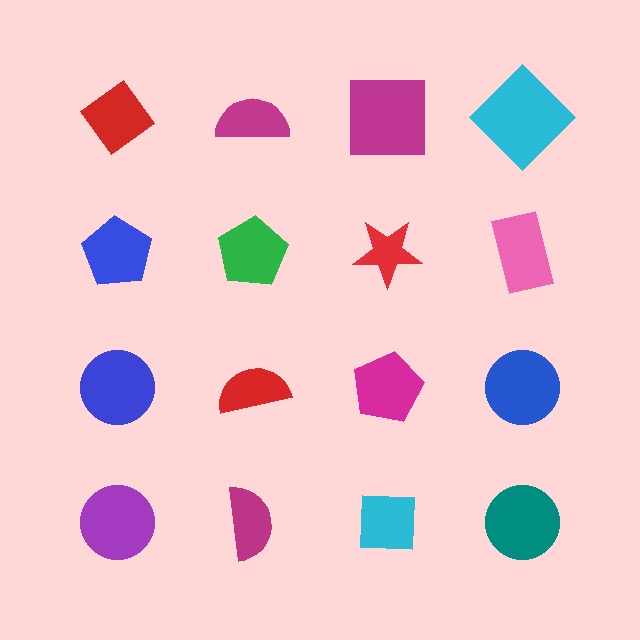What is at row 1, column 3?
A magenta square.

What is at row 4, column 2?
A magenta semicircle.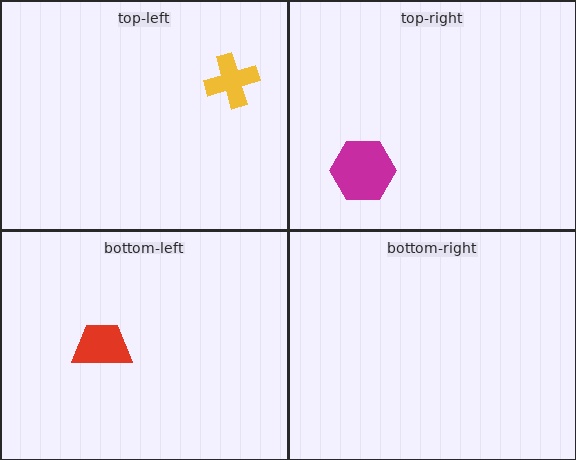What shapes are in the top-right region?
The magenta hexagon.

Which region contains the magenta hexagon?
The top-right region.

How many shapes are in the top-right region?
1.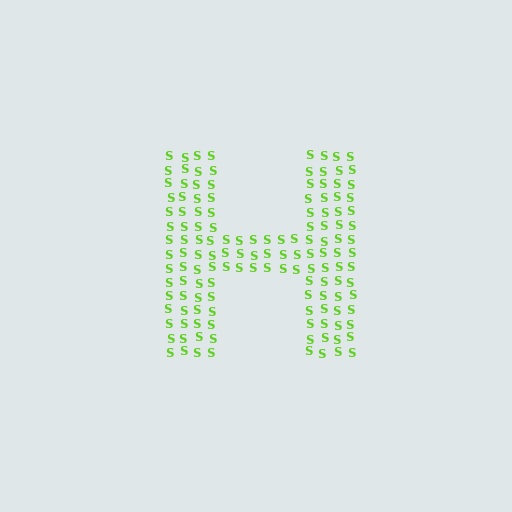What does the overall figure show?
The overall figure shows the letter H.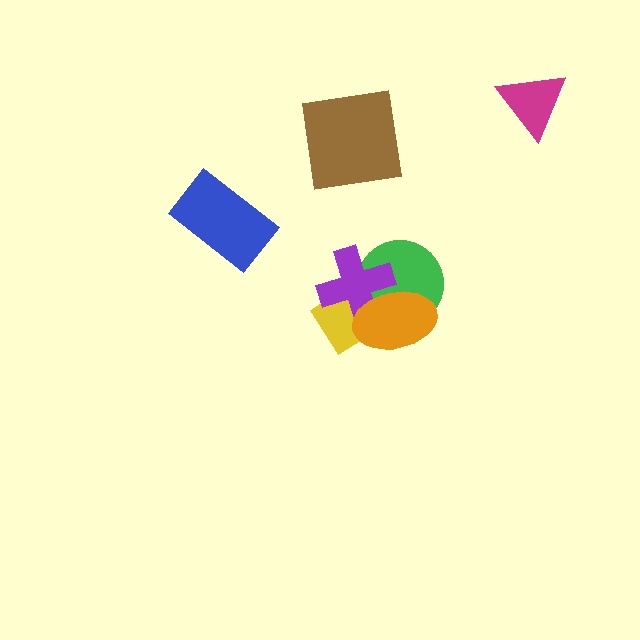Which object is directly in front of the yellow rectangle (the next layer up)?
The green circle is directly in front of the yellow rectangle.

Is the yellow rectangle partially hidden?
Yes, it is partially covered by another shape.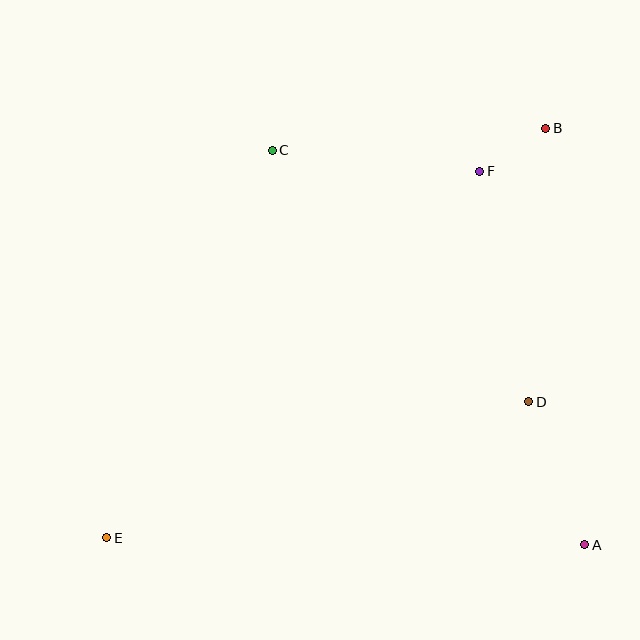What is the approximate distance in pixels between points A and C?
The distance between A and C is approximately 503 pixels.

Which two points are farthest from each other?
Points B and E are farthest from each other.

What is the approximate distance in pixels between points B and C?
The distance between B and C is approximately 275 pixels.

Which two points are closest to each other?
Points B and F are closest to each other.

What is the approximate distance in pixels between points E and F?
The distance between E and F is approximately 523 pixels.